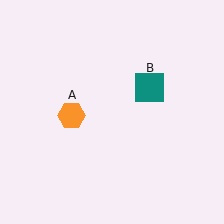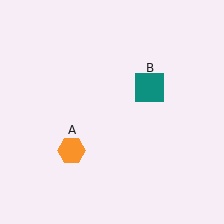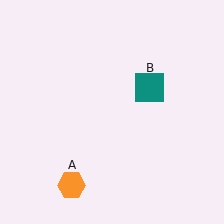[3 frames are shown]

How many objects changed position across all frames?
1 object changed position: orange hexagon (object A).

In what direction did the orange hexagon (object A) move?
The orange hexagon (object A) moved down.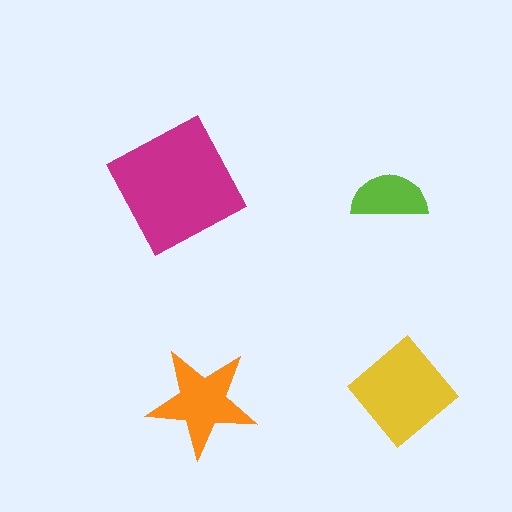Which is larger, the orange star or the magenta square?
The magenta square.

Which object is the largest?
The magenta square.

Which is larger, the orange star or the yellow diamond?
The yellow diamond.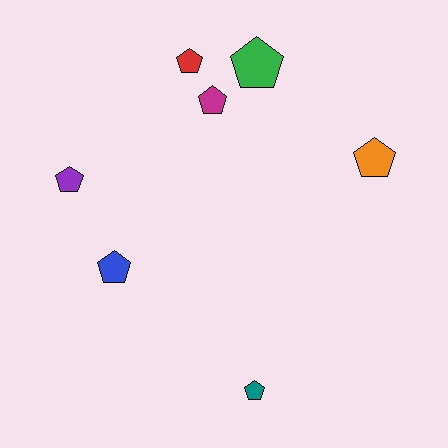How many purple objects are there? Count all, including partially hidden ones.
There is 1 purple object.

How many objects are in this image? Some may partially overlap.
There are 7 objects.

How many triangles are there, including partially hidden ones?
There are no triangles.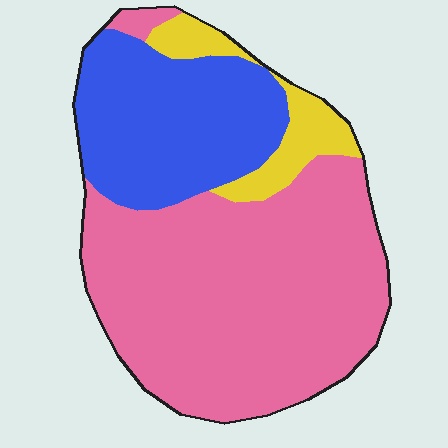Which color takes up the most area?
Pink, at roughly 60%.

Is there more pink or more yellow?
Pink.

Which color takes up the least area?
Yellow, at roughly 10%.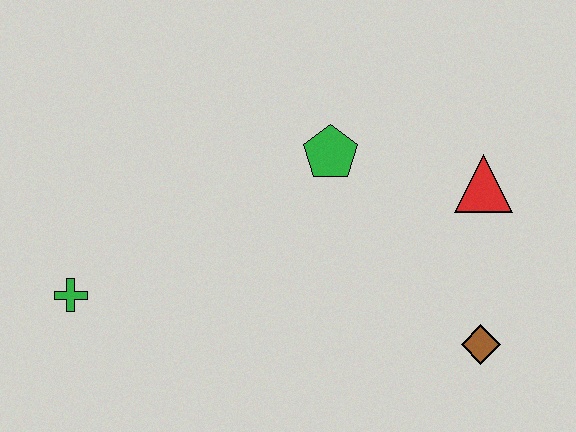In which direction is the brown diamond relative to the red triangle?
The brown diamond is below the red triangle.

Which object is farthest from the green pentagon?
The green cross is farthest from the green pentagon.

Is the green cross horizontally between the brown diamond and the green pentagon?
No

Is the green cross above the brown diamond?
Yes